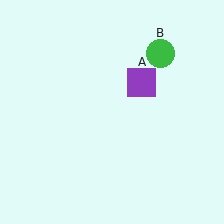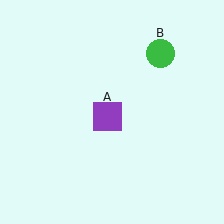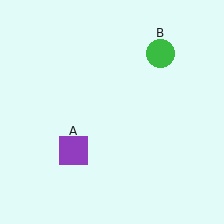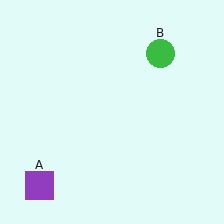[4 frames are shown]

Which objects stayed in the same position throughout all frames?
Green circle (object B) remained stationary.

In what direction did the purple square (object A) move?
The purple square (object A) moved down and to the left.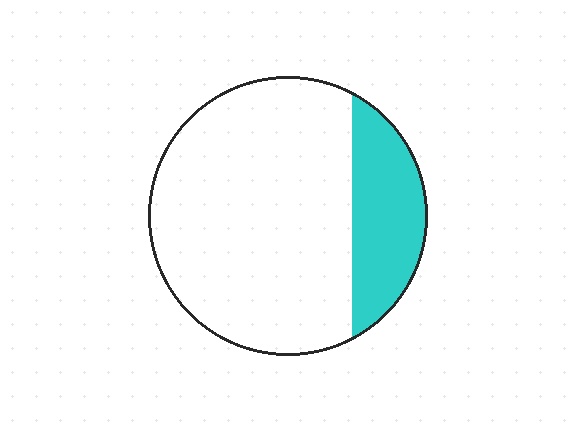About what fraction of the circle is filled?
About one fifth (1/5).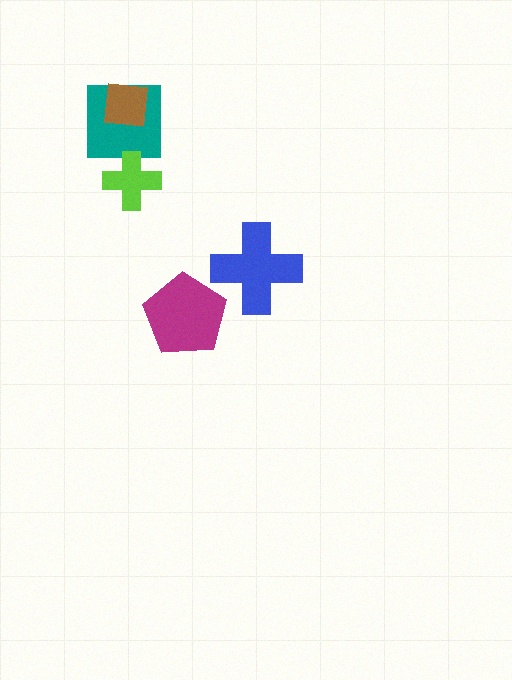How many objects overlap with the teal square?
1 object overlaps with the teal square.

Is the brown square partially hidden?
No, no other shape covers it.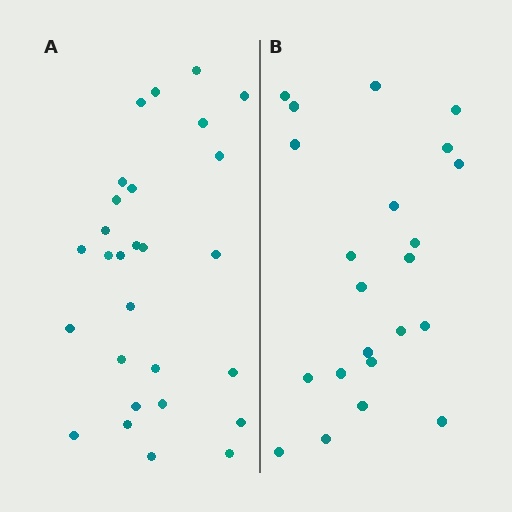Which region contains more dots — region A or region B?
Region A (the left region) has more dots.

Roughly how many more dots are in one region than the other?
Region A has about 6 more dots than region B.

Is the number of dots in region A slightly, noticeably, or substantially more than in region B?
Region A has noticeably more, but not dramatically so. The ratio is roughly 1.3 to 1.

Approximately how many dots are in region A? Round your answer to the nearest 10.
About 30 dots. (The exact count is 28, which rounds to 30.)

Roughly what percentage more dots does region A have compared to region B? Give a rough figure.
About 25% more.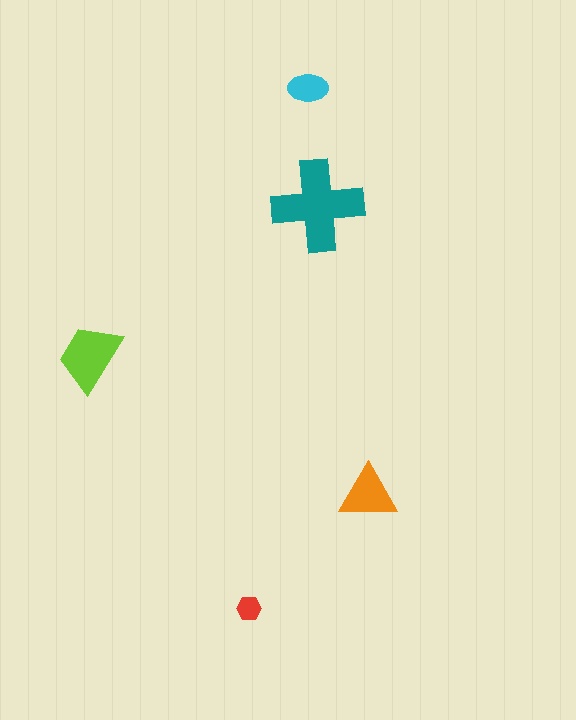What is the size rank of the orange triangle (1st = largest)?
3rd.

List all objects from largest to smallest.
The teal cross, the lime trapezoid, the orange triangle, the cyan ellipse, the red hexagon.